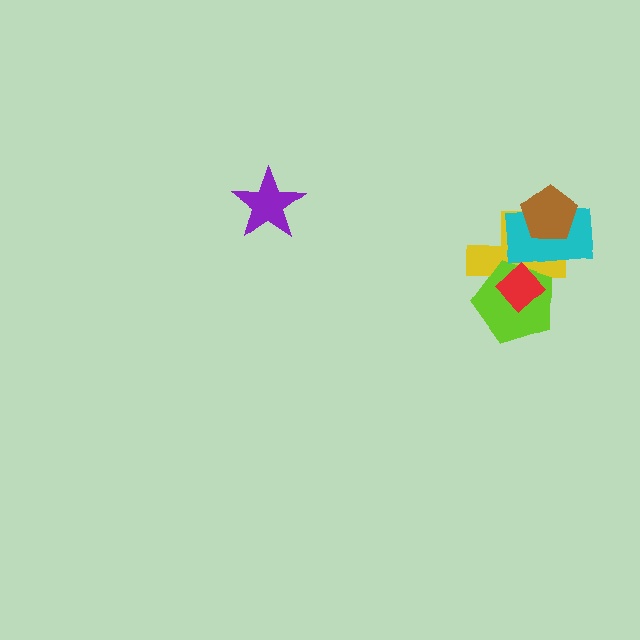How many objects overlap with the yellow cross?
4 objects overlap with the yellow cross.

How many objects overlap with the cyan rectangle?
4 objects overlap with the cyan rectangle.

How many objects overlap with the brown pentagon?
2 objects overlap with the brown pentagon.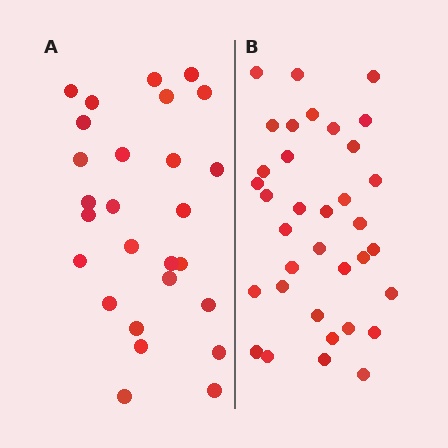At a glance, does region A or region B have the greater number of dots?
Region B (the right region) has more dots.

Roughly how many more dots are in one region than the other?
Region B has roughly 8 or so more dots than region A.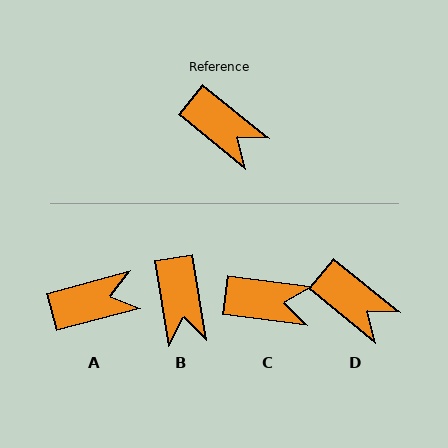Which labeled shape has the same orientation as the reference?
D.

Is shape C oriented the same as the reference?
No, it is off by about 32 degrees.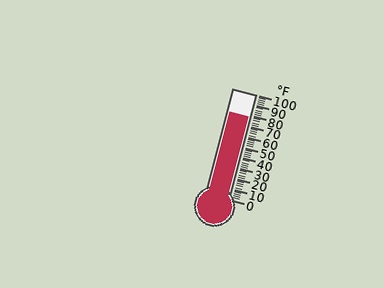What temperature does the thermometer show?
The thermometer shows approximately 78°F.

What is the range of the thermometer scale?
The thermometer scale ranges from 0°F to 100°F.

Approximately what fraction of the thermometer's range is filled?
The thermometer is filled to approximately 80% of its range.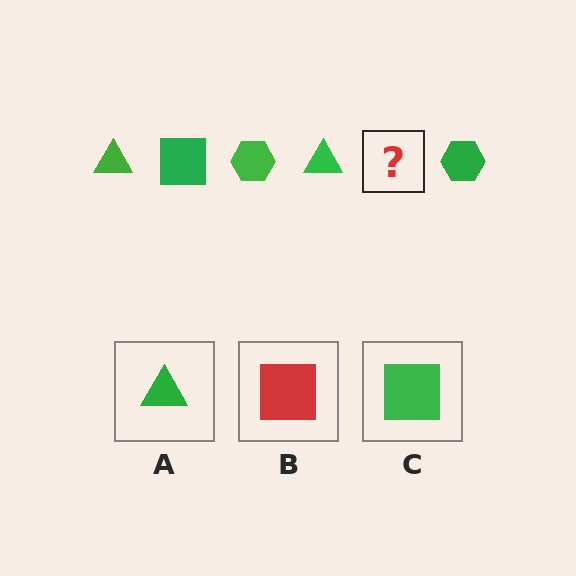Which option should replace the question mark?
Option C.